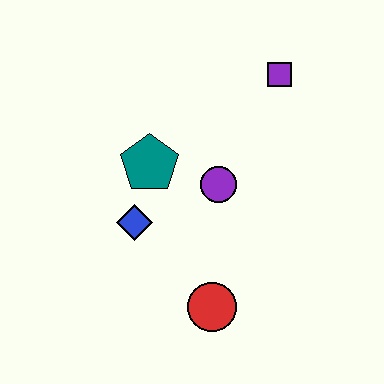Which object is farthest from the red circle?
The purple square is farthest from the red circle.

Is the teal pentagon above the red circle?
Yes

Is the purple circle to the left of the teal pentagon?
No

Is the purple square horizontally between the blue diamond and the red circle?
No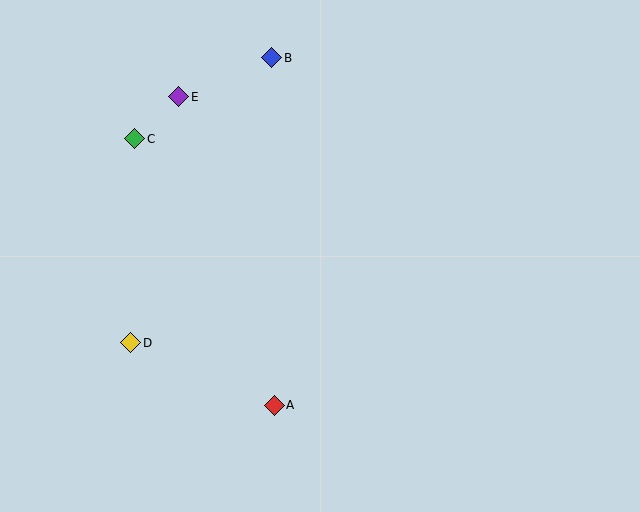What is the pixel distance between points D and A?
The distance between D and A is 156 pixels.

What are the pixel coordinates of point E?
Point E is at (179, 97).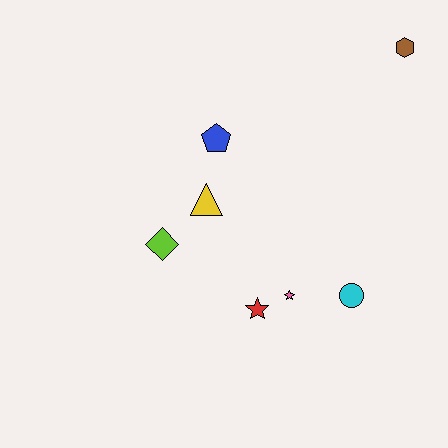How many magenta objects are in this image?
There are no magenta objects.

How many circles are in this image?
There is 1 circle.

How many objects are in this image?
There are 7 objects.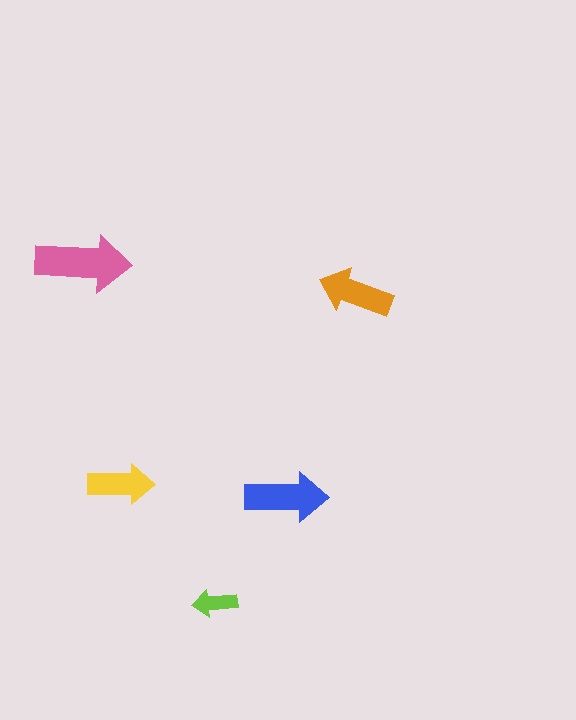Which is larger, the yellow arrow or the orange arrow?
The orange one.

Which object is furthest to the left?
The pink arrow is leftmost.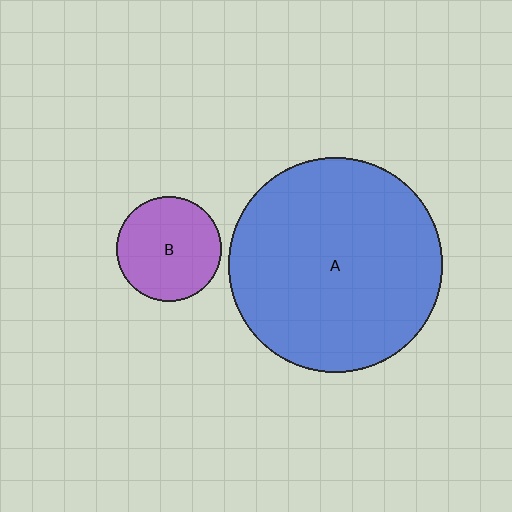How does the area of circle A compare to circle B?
Approximately 4.2 times.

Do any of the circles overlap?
No, none of the circles overlap.